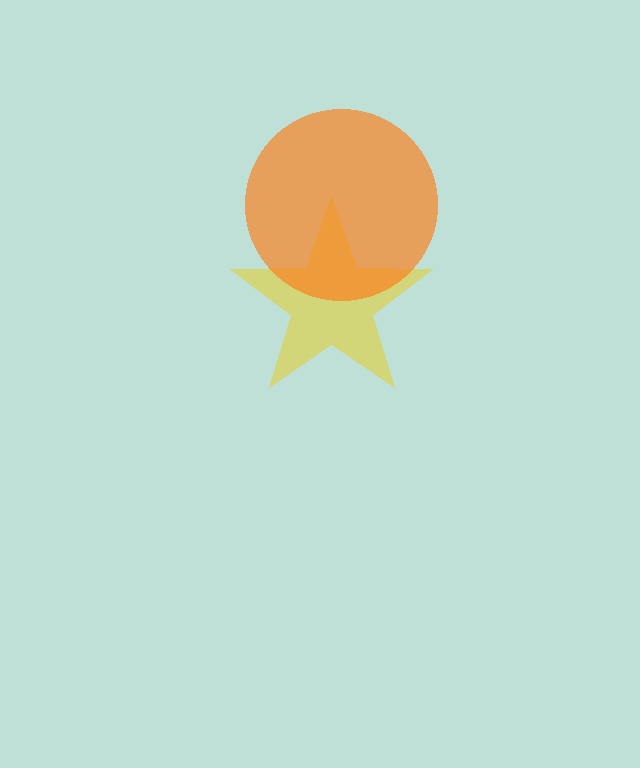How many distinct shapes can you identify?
There are 2 distinct shapes: a yellow star, an orange circle.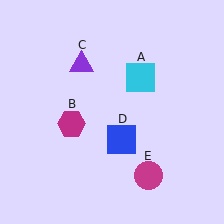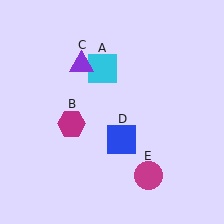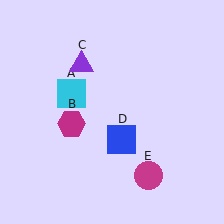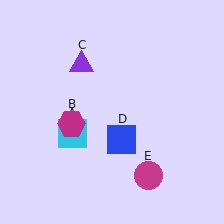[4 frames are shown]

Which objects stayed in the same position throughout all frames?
Magenta hexagon (object B) and purple triangle (object C) and blue square (object D) and magenta circle (object E) remained stationary.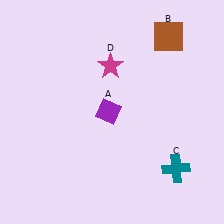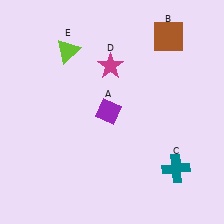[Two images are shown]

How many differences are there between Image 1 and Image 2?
There is 1 difference between the two images.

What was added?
A lime triangle (E) was added in Image 2.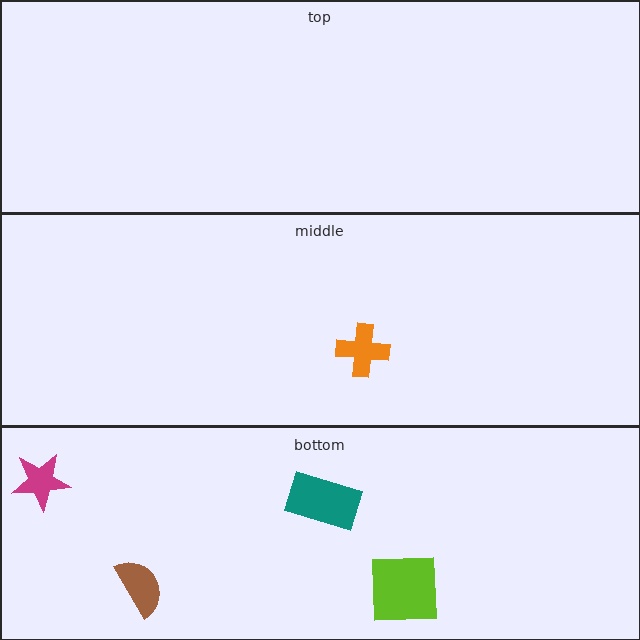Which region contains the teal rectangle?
The bottom region.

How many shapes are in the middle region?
1.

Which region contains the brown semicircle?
The bottom region.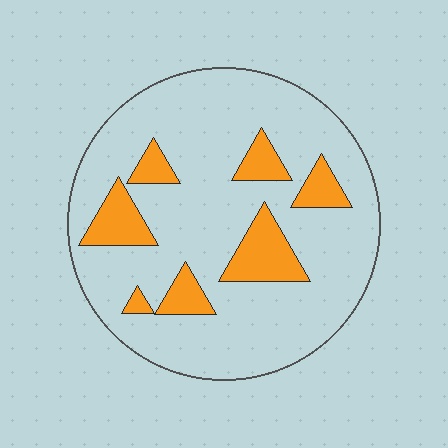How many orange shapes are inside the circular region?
7.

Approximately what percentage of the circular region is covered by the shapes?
Approximately 20%.